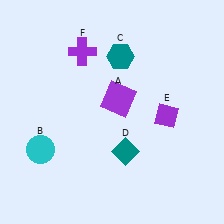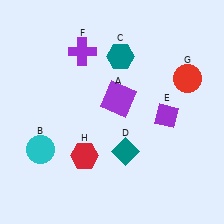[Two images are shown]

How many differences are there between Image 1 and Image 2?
There are 2 differences between the two images.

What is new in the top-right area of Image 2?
A red circle (G) was added in the top-right area of Image 2.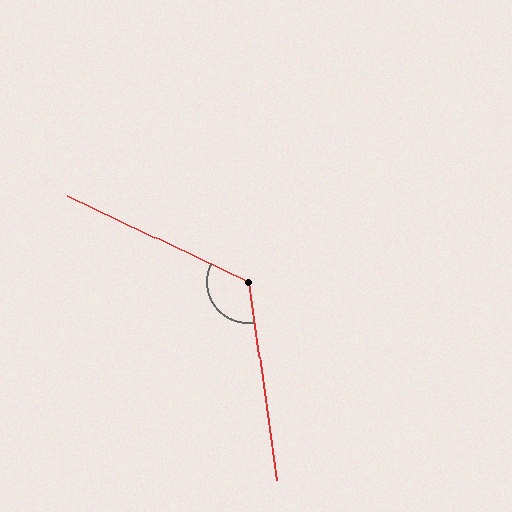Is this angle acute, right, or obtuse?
It is obtuse.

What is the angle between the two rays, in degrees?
Approximately 124 degrees.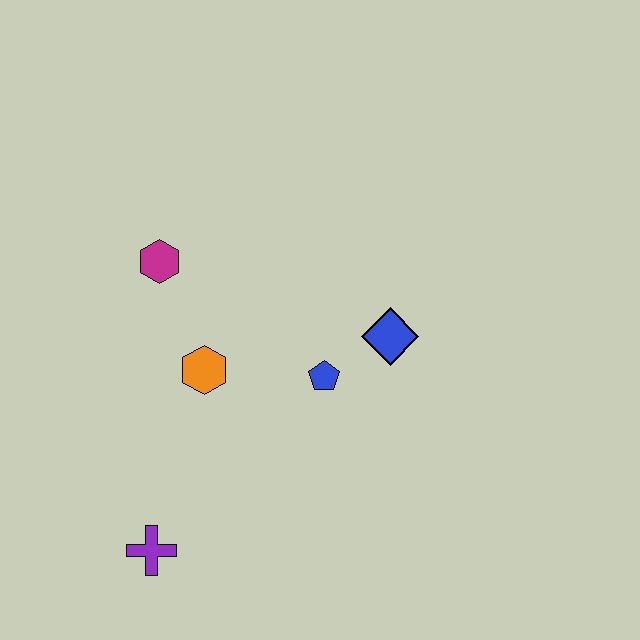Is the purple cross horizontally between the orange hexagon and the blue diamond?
No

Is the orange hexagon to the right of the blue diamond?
No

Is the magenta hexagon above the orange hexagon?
Yes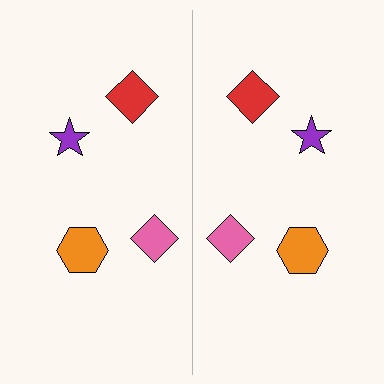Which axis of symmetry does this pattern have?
The pattern has a vertical axis of symmetry running through the center of the image.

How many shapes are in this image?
There are 8 shapes in this image.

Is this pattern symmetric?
Yes, this pattern has bilateral (reflection) symmetry.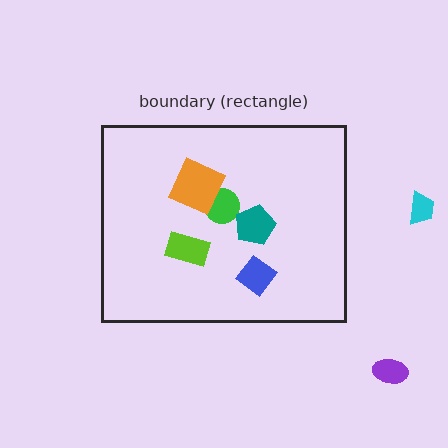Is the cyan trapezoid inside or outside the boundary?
Outside.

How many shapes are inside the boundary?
5 inside, 2 outside.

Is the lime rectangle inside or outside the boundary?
Inside.